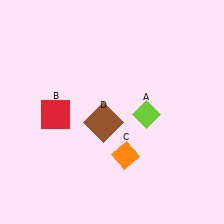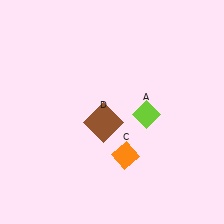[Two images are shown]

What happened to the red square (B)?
The red square (B) was removed in Image 2. It was in the bottom-left area of Image 1.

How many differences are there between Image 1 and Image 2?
There is 1 difference between the two images.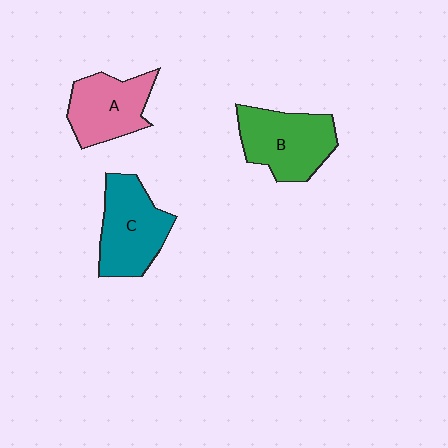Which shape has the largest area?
Shape B (green).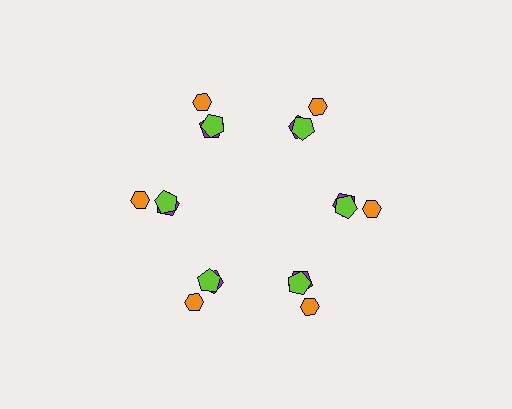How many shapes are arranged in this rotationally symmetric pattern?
There are 18 shapes, arranged in 6 groups of 3.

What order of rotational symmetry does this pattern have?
This pattern has 6-fold rotational symmetry.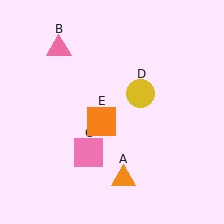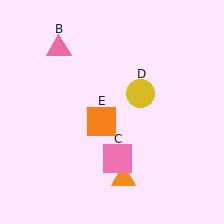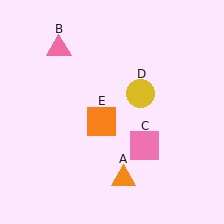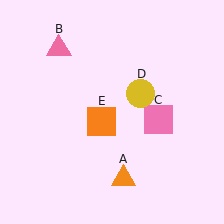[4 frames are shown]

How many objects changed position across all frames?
1 object changed position: pink square (object C).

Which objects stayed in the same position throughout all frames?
Orange triangle (object A) and pink triangle (object B) and yellow circle (object D) and orange square (object E) remained stationary.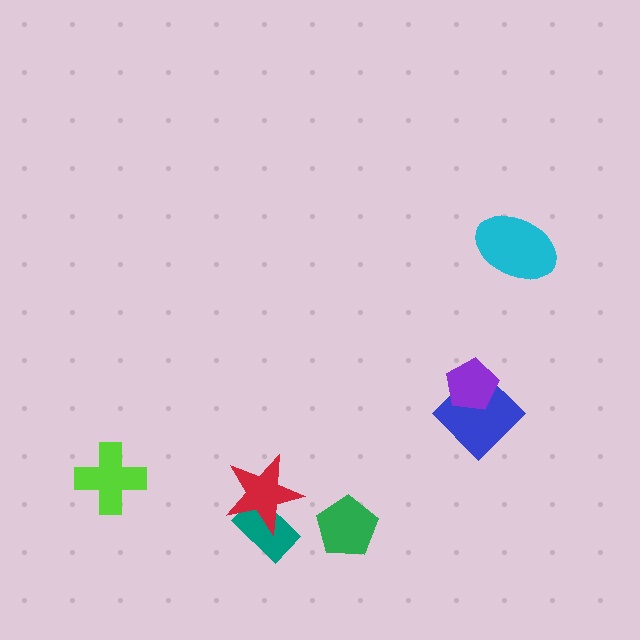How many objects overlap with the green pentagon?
0 objects overlap with the green pentagon.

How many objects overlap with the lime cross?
0 objects overlap with the lime cross.